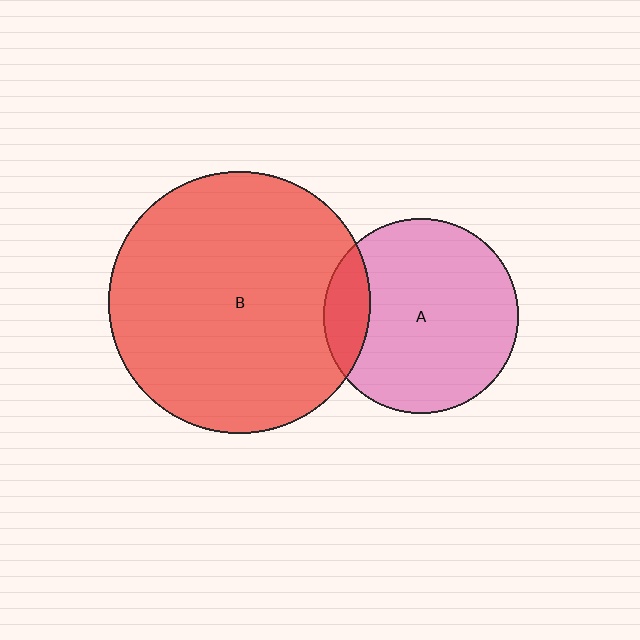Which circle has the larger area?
Circle B (red).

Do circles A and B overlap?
Yes.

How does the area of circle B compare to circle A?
Approximately 1.8 times.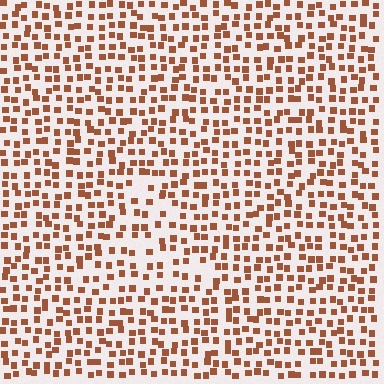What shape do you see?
I see a triangle.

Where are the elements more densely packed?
The elements are more densely packed outside the triangle boundary.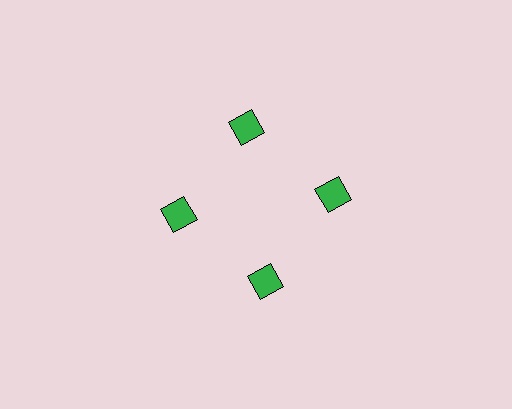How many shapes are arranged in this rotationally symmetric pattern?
There are 4 shapes, arranged in 4 groups of 1.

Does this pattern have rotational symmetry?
Yes, this pattern has 4-fold rotational symmetry. It looks the same after rotating 90 degrees around the center.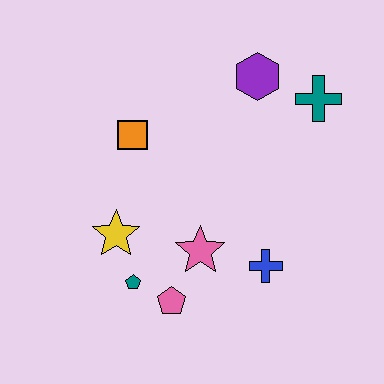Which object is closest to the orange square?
The yellow star is closest to the orange square.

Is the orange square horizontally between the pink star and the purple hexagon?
No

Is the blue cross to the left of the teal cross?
Yes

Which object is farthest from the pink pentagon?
The teal cross is farthest from the pink pentagon.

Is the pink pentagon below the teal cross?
Yes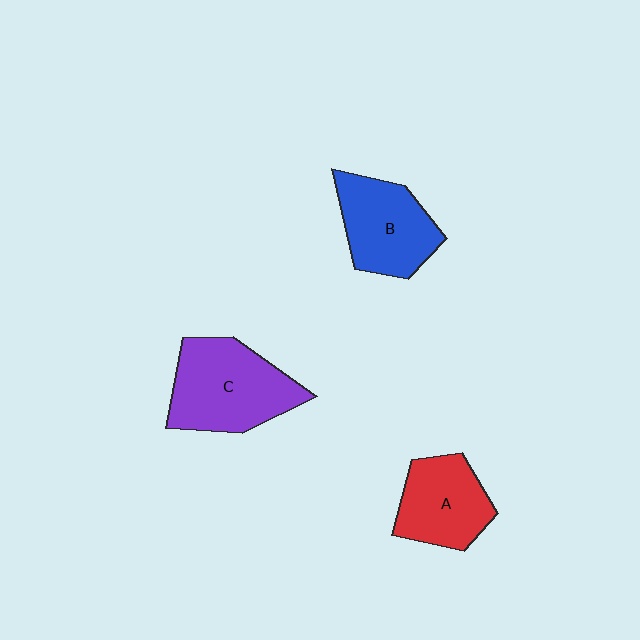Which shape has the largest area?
Shape C (purple).